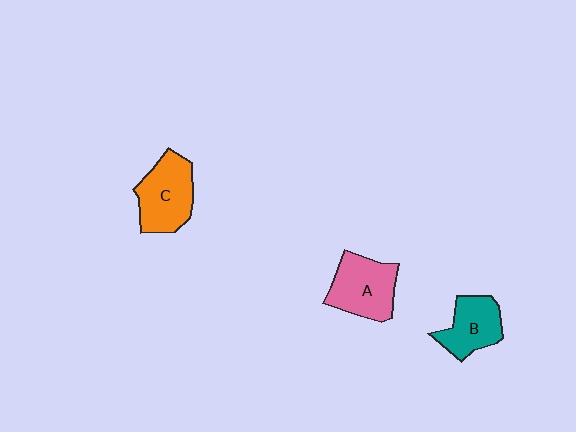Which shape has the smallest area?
Shape B (teal).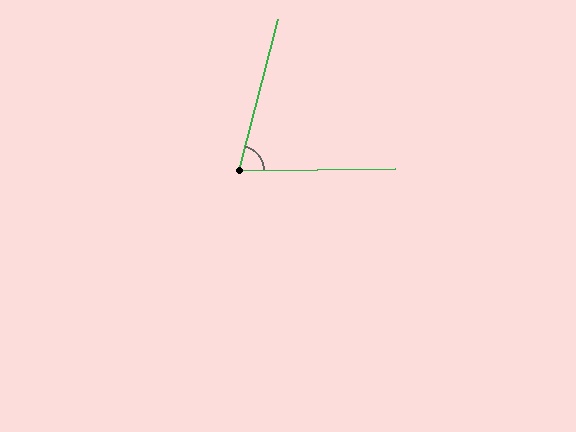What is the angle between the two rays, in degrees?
Approximately 75 degrees.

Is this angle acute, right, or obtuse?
It is acute.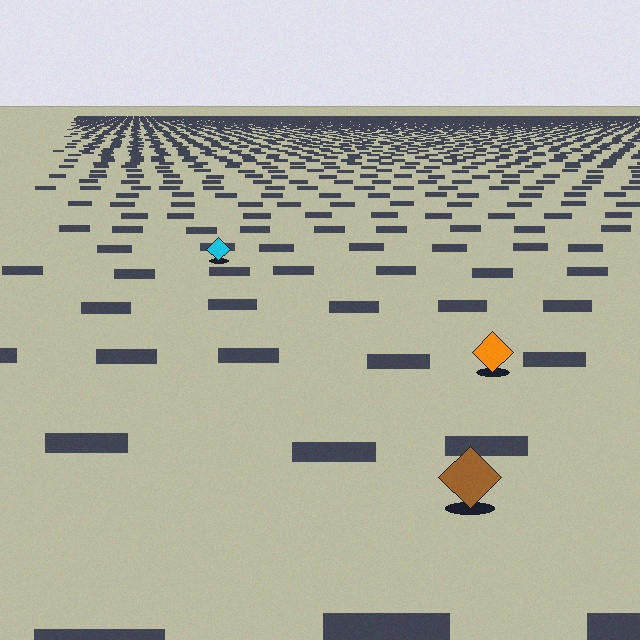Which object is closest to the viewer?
The brown diamond is closest. The texture marks near it are larger and more spread out.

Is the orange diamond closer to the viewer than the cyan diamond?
Yes. The orange diamond is closer — you can tell from the texture gradient: the ground texture is coarser near it.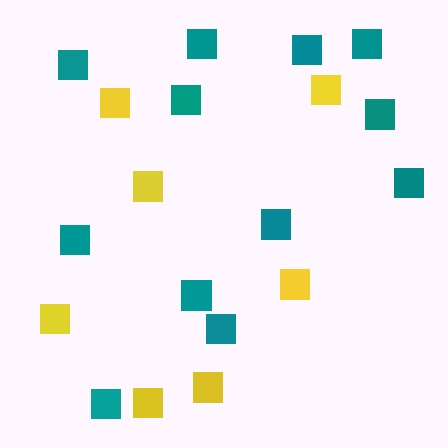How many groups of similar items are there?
There are 2 groups: one group of yellow squares (7) and one group of teal squares (12).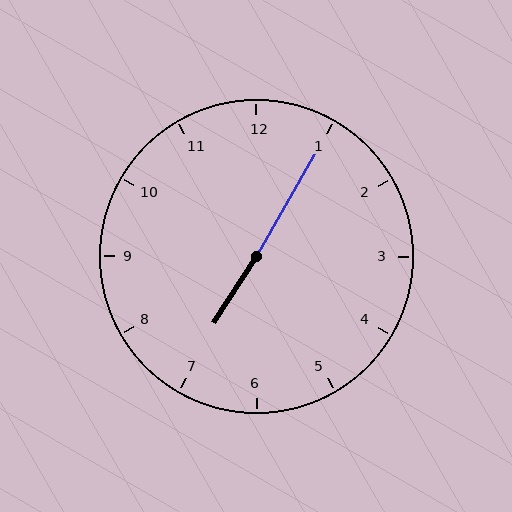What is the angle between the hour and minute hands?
Approximately 178 degrees.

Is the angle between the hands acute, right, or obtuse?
It is obtuse.